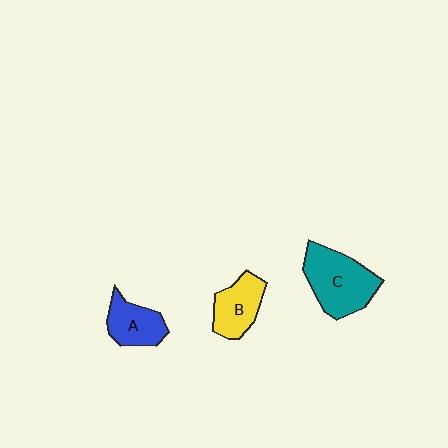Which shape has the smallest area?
Shape A (blue).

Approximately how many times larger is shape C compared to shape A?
Approximately 1.6 times.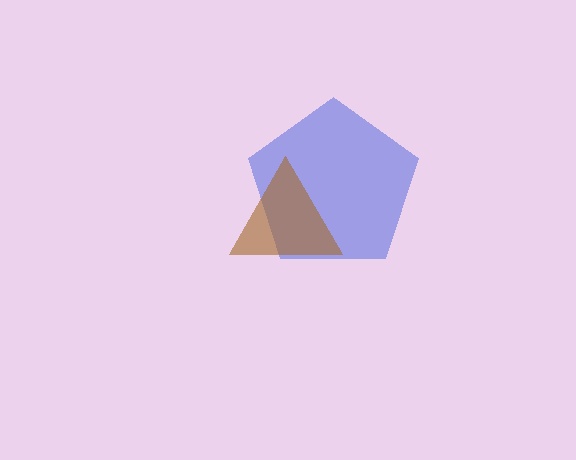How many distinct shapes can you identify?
There are 2 distinct shapes: a blue pentagon, a brown triangle.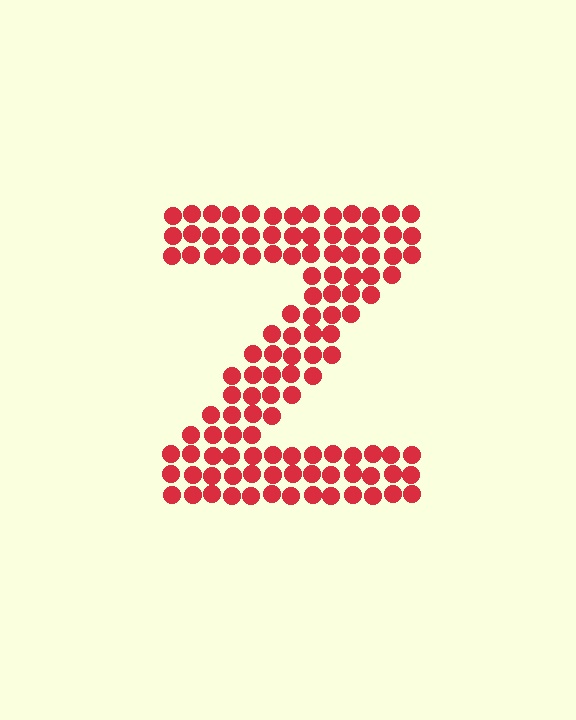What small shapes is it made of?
It is made of small circles.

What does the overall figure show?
The overall figure shows the letter Z.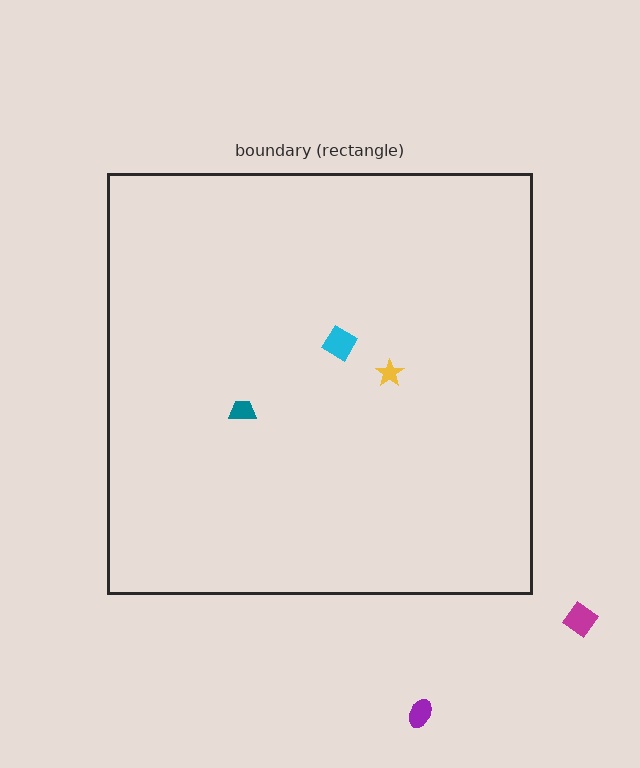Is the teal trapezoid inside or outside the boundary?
Inside.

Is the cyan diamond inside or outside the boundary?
Inside.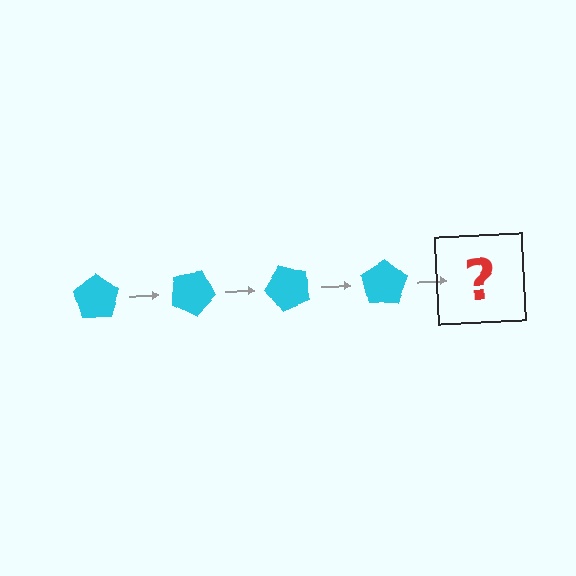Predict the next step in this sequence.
The next step is a cyan pentagon rotated 100 degrees.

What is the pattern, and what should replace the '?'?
The pattern is that the pentagon rotates 25 degrees each step. The '?' should be a cyan pentagon rotated 100 degrees.